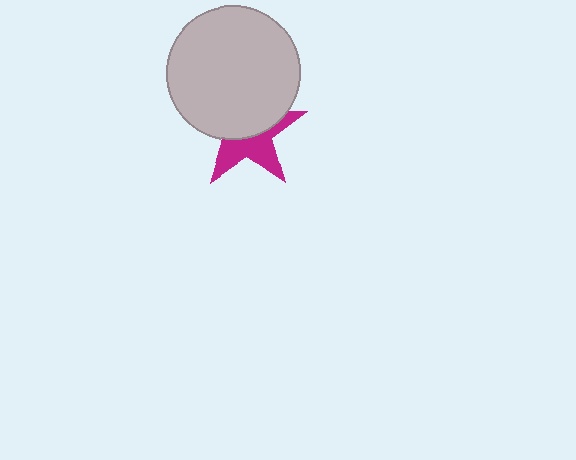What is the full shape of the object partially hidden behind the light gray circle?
The partially hidden object is a magenta star.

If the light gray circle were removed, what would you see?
You would see the complete magenta star.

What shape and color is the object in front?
The object in front is a light gray circle.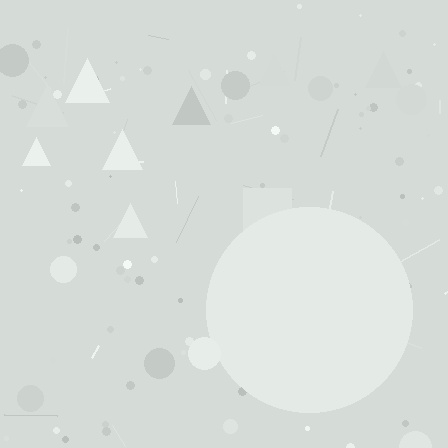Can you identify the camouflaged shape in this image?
The camouflaged shape is a circle.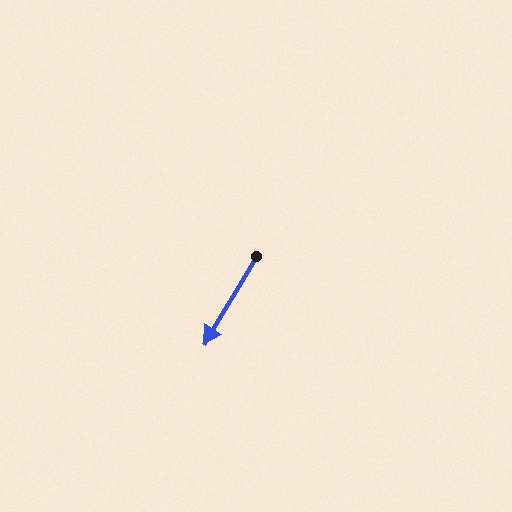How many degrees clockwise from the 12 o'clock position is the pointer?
Approximately 211 degrees.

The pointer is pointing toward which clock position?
Roughly 7 o'clock.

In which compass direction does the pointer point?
Southwest.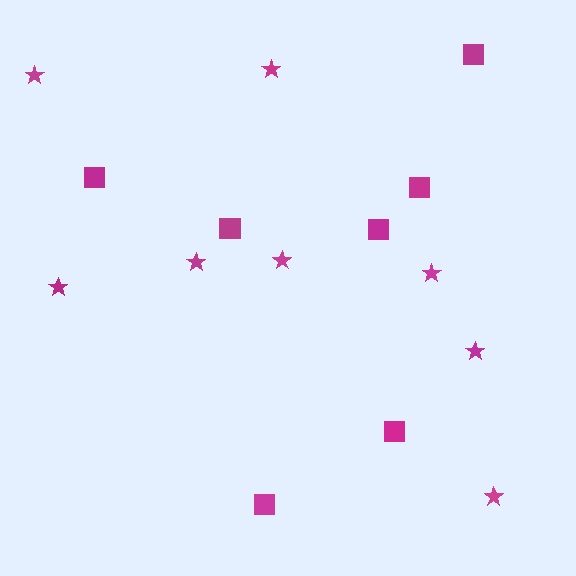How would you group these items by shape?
There are 2 groups: one group of squares (7) and one group of stars (8).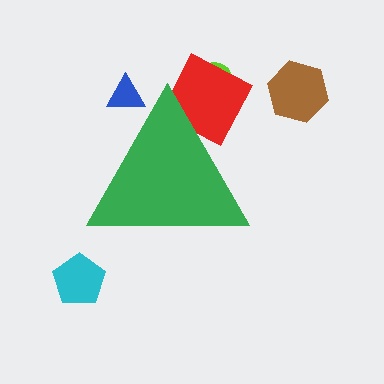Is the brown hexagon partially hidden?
No, the brown hexagon is fully visible.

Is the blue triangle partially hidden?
Yes, the blue triangle is partially hidden behind the green triangle.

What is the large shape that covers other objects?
A green triangle.